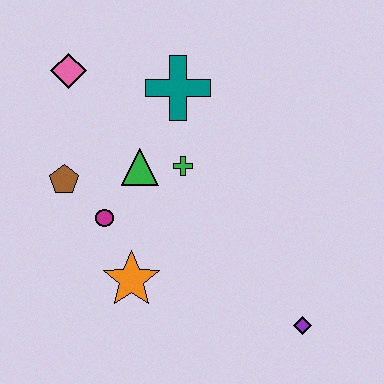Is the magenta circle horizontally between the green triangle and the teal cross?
No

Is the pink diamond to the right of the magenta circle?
No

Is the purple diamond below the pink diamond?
Yes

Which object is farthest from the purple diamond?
The pink diamond is farthest from the purple diamond.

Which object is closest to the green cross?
The green triangle is closest to the green cross.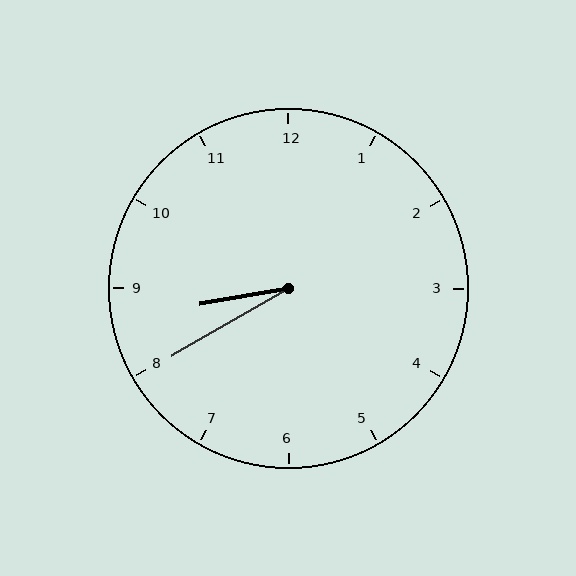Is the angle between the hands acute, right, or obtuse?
It is acute.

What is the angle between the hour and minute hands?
Approximately 20 degrees.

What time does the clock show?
8:40.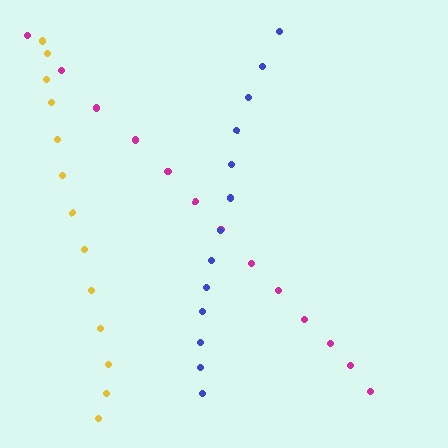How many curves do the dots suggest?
There are 3 distinct paths.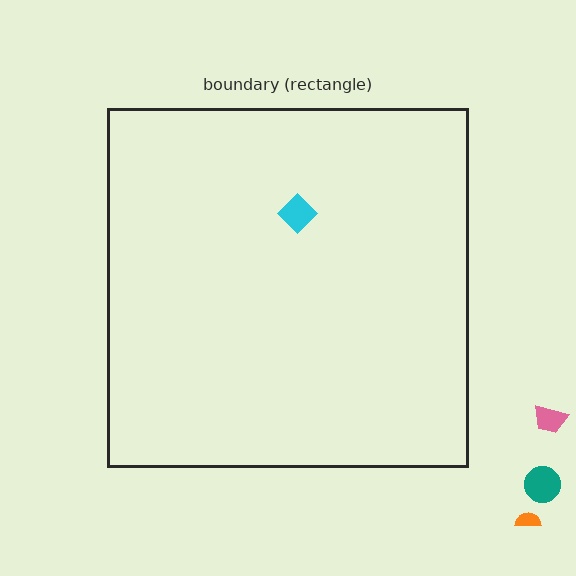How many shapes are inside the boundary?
1 inside, 3 outside.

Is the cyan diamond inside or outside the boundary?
Inside.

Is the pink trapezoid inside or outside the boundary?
Outside.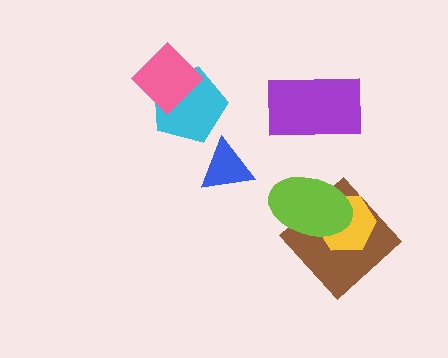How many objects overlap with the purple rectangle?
0 objects overlap with the purple rectangle.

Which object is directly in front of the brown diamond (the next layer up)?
The yellow hexagon is directly in front of the brown diamond.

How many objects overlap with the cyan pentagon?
1 object overlaps with the cyan pentagon.